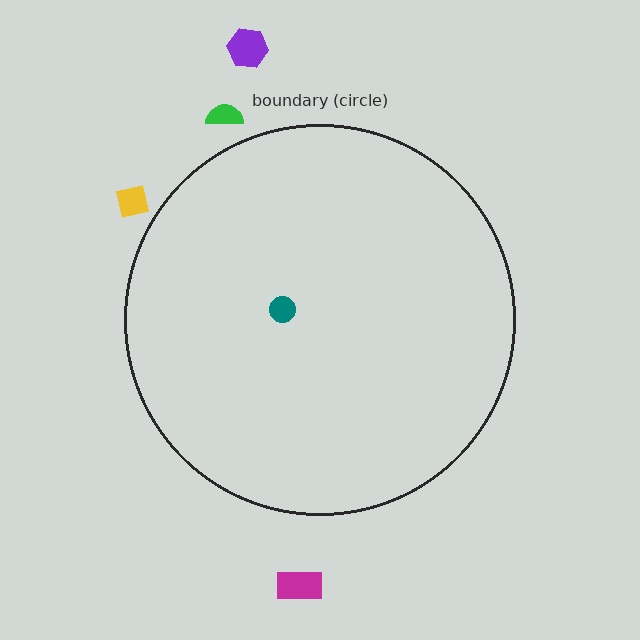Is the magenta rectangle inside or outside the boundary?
Outside.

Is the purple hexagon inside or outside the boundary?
Outside.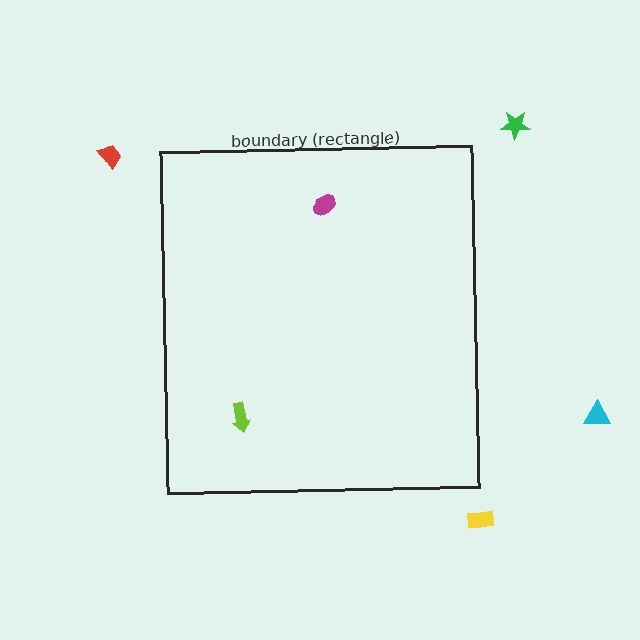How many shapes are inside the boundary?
2 inside, 4 outside.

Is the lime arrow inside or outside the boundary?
Inside.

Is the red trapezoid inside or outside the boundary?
Outside.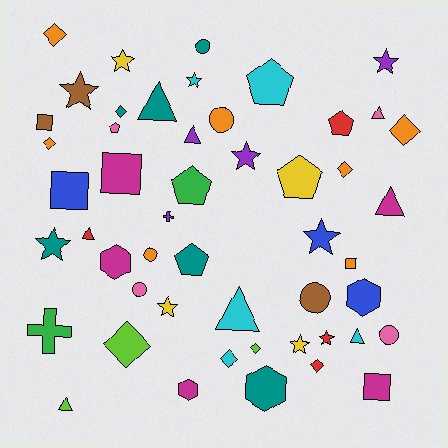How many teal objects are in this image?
There are 6 teal objects.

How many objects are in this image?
There are 50 objects.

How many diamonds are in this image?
There are 9 diamonds.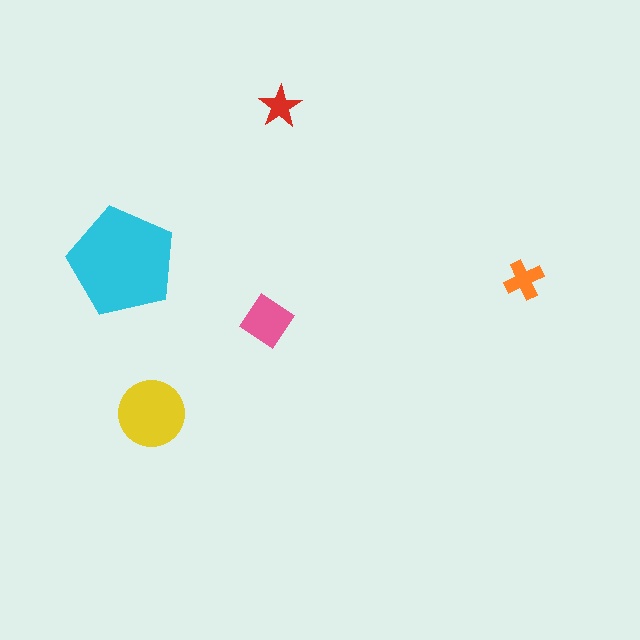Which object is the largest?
The cyan pentagon.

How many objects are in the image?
There are 5 objects in the image.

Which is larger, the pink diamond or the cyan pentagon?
The cyan pentagon.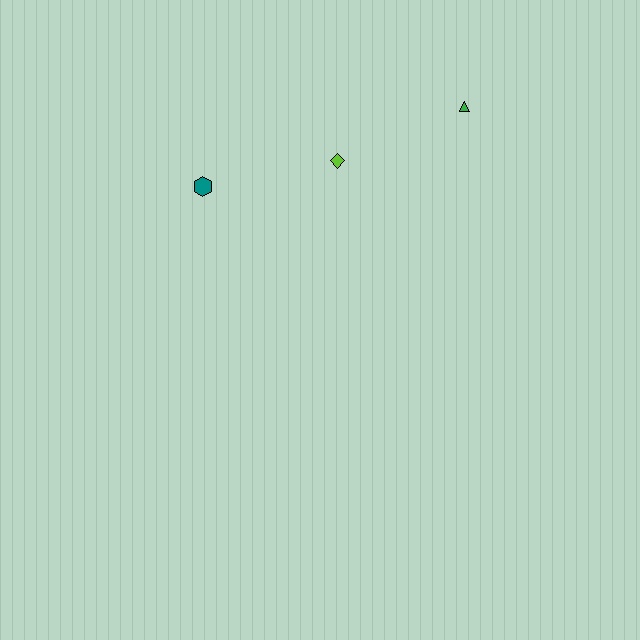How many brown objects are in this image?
There are no brown objects.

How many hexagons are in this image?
There is 1 hexagon.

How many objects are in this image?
There are 3 objects.